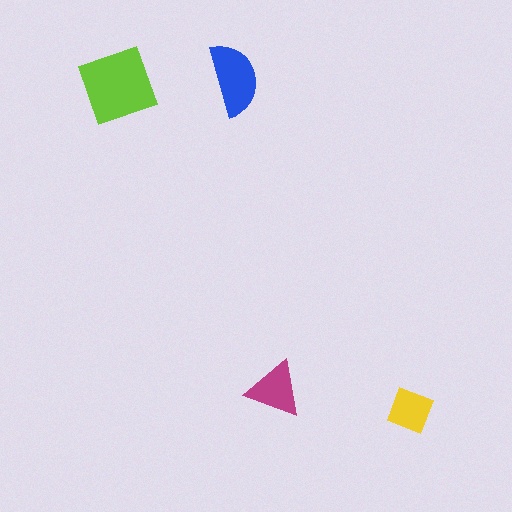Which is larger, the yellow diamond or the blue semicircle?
The blue semicircle.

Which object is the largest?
The lime square.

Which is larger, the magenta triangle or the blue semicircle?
The blue semicircle.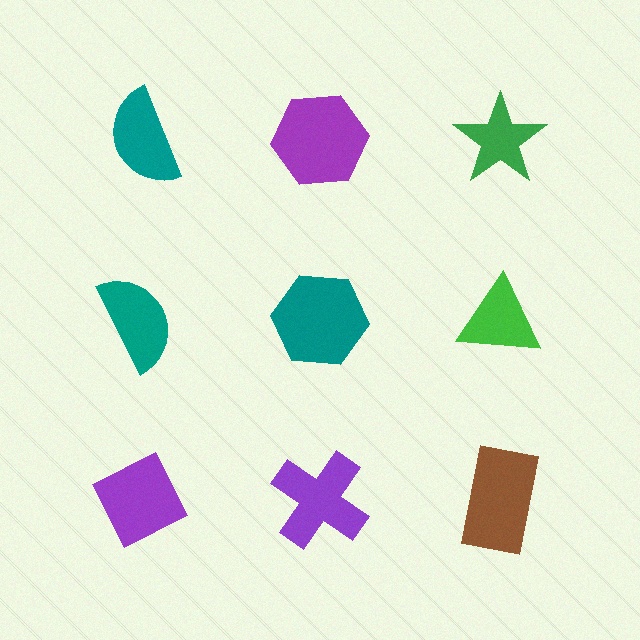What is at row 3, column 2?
A purple cross.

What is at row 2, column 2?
A teal hexagon.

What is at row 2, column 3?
A green triangle.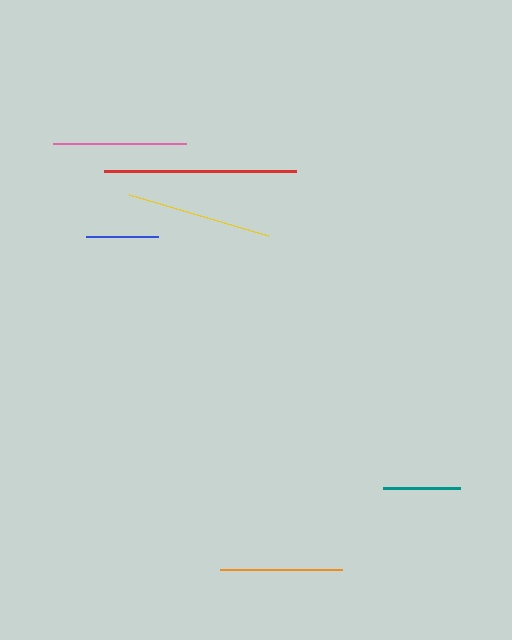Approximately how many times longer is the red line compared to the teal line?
The red line is approximately 2.5 times the length of the teal line.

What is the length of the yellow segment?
The yellow segment is approximately 145 pixels long.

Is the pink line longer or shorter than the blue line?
The pink line is longer than the blue line.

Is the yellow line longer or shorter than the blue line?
The yellow line is longer than the blue line.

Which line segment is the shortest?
The blue line is the shortest at approximately 72 pixels.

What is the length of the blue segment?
The blue segment is approximately 72 pixels long.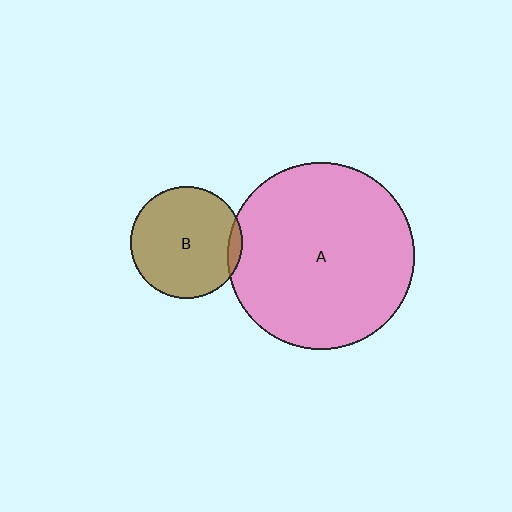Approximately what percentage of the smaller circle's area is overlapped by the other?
Approximately 5%.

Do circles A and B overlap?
Yes.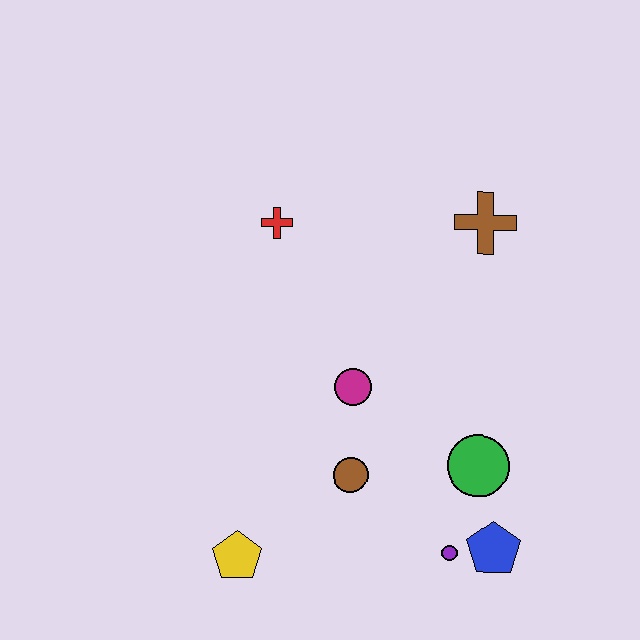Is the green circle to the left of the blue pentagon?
Yes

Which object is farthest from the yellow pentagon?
The brown cross is farthest from the yellow pentagon.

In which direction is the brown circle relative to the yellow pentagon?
The brown circle is to the right of the yellow pentagon.